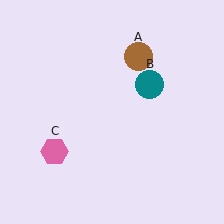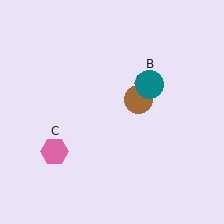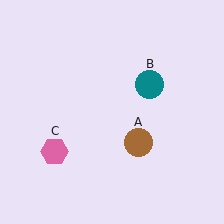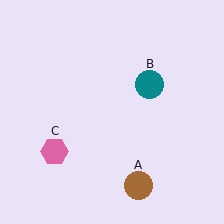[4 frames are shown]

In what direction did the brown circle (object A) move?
The brown circle (object A) moved down.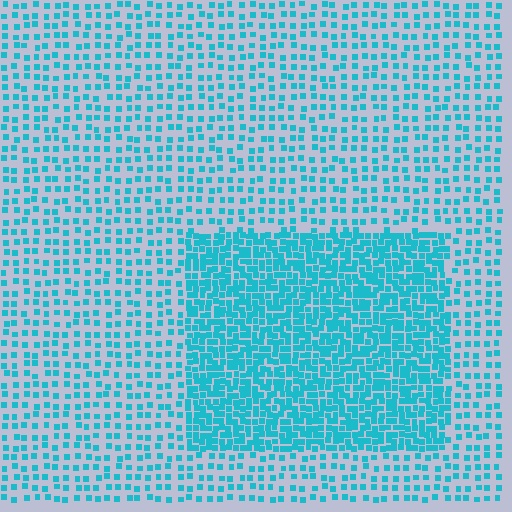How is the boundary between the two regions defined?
The boundary is defined by a change in element density (approximately 2.4x ratio). All elements are the same color, size, and shape.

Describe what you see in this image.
The image contains small cyan elements arranged at two different densities. A rectangle-shaped region is visible where the elements are more densely packed than the surrounding area.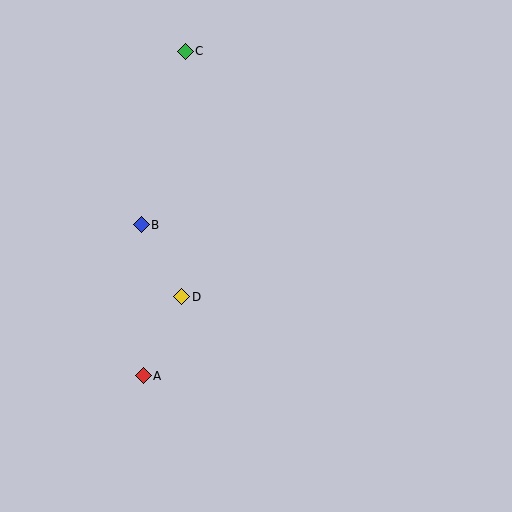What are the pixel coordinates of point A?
Point A is at (143, 376).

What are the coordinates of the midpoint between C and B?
The midpoint between C and B is at (163, 138).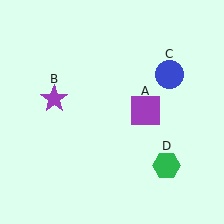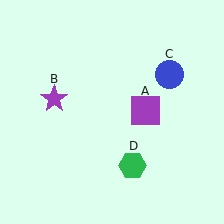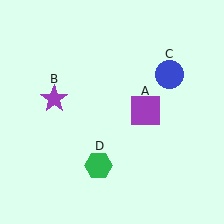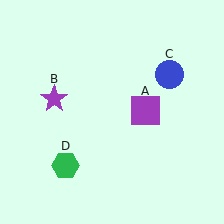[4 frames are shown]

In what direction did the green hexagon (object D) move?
The green hexagon (object D) moved left.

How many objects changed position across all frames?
1 object changed position: green hexagon (object D).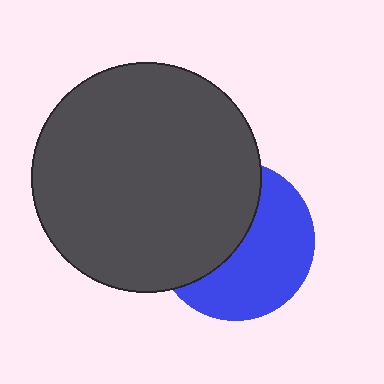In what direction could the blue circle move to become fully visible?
The blue circle could move right. That would shift it out from behind the dark gray circle entirely.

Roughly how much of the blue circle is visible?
About half of it is visible (roughly 53%).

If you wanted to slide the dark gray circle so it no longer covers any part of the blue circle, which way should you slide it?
Slide it left — that is the most direct way to separate the two shapes.